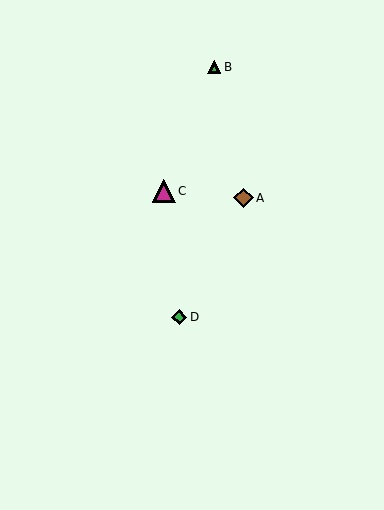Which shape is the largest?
The magenta triangle (labeled C) is the largest.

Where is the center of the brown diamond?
The center of the brown diamond is at (243, 198).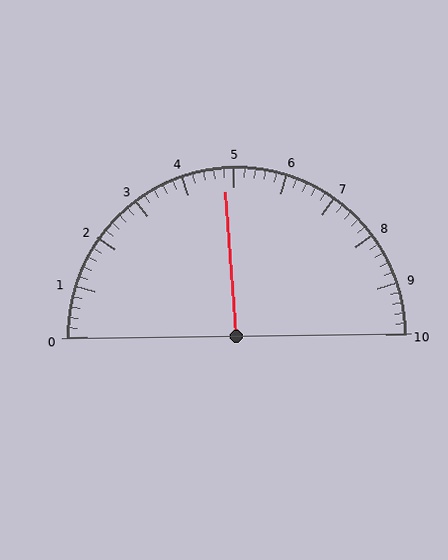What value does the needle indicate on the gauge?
The needle indicates approximately 4.8.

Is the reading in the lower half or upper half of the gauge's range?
The reading is in the lower half of the range (0 to 10).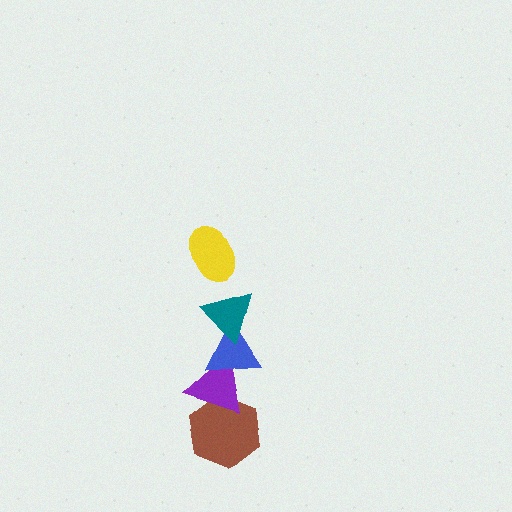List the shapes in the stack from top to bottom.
From top to bottom: the yellow ellipse, the teal triangle, the blue triangle, the purple triangle, the brown hexagon.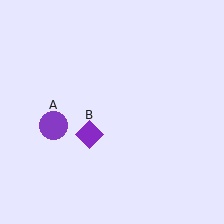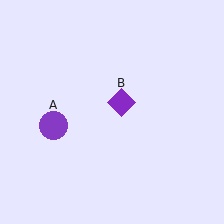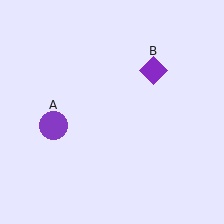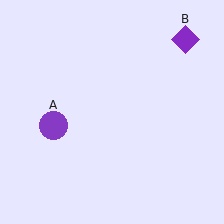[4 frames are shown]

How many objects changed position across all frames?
1 object changed position: purple diamond (object B).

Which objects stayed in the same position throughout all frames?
Purple circle (object A) remained stationary.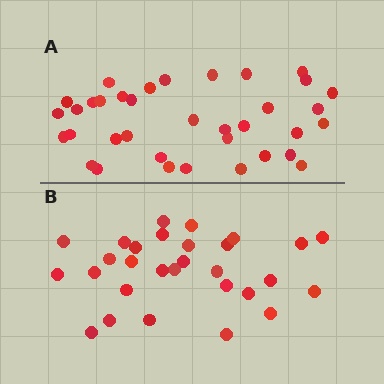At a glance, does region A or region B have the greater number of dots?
Region A (the top region) has more dots.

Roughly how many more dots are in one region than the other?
Region A has roughly 8 or so more dots than region B.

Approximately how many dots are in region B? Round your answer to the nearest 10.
About 30 dots. (The exact count is 29, which rounds to 30.)